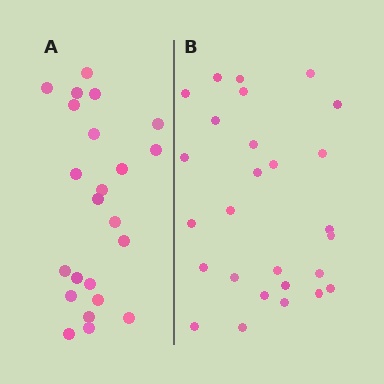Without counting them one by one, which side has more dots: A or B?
Region B (the right region) has more dots.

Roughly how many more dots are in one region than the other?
Region B has about 4 more dots than region A.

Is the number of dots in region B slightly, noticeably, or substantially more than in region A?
Region B has only slightly more — the two regions are fairly close. The ratio is roughly 1.2 to 1.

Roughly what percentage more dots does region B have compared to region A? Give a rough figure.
About 15% more.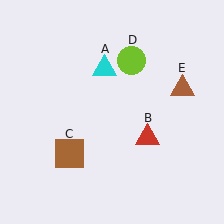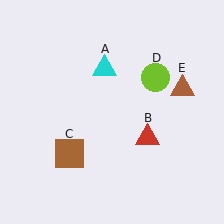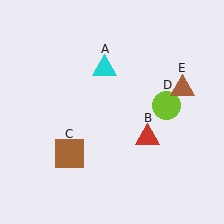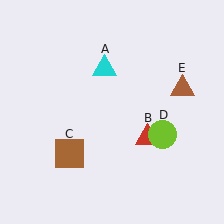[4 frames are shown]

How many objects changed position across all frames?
1 object changed position: lime circle (object D).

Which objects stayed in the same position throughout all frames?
Cyan triangle (object A) and red triangle (object B) and brown square (object C) and brown triangle (object E) remained stationary.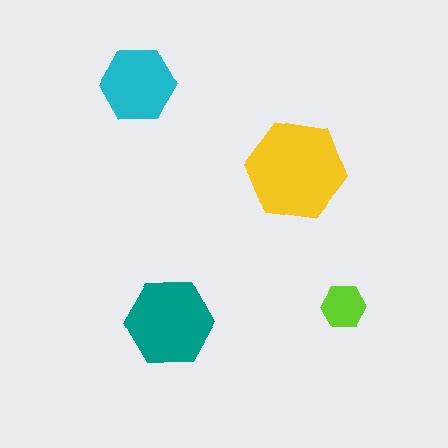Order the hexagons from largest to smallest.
the yellow one, the teal one, the cyan one, the lime one.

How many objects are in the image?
There are 4 objects in the image.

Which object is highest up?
The cyan hexagon is topmost.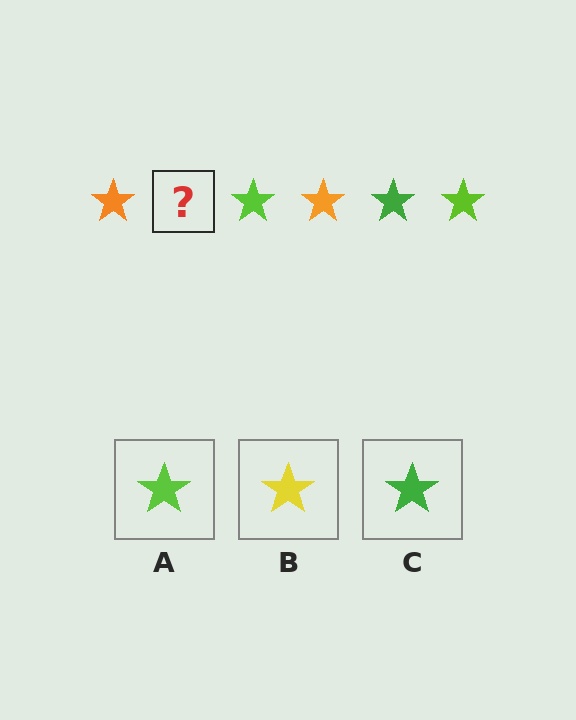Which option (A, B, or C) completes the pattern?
C.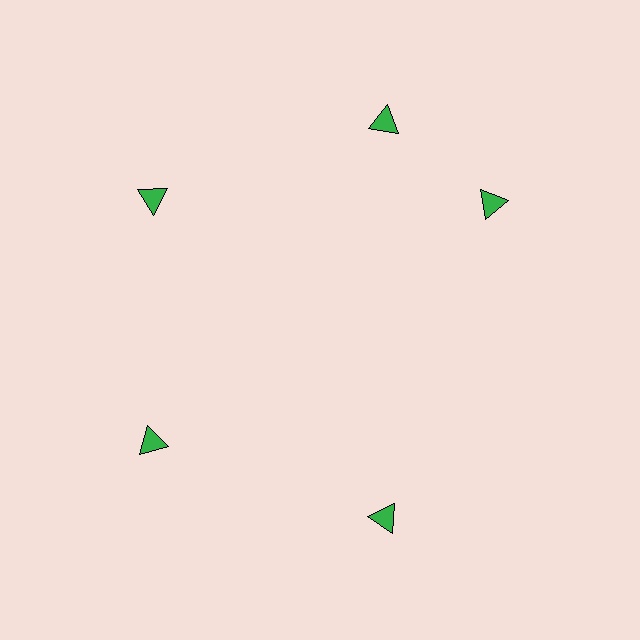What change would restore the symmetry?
The symmetry would be restored by rotating it back into even spacing with its neighbors so that all 5 triangles sit at equal angles and equal distance from the center.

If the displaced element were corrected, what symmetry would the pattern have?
It would have 5-fold rotational symmetry — the pattern would map onto itself every 72 degrees.